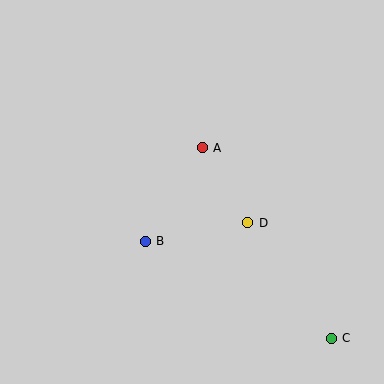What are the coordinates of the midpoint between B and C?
The midpoint between B and C is at (238, 290).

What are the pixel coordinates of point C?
Point C is at (331, 338).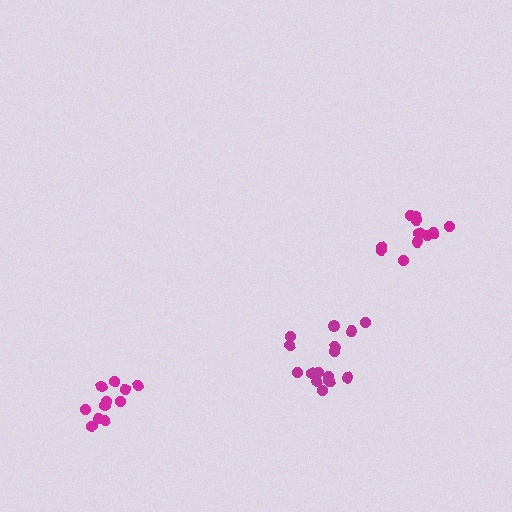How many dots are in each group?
Group 1: 16 dots, Group 2: 11 dots, Group 3: 11 dots (38 total).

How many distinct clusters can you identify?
There are 3 distinct clusters.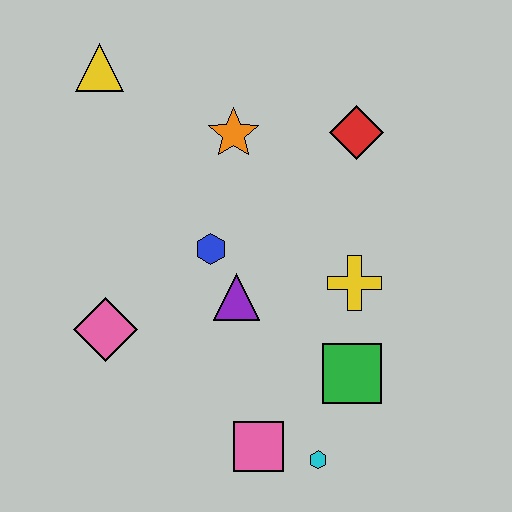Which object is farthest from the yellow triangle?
The cyan hexagon is farthest from the yellow triangle.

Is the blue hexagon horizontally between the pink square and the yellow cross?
No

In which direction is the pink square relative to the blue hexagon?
The pink square is below the blue hexagon.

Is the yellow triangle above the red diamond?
Yes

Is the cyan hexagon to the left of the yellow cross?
Yes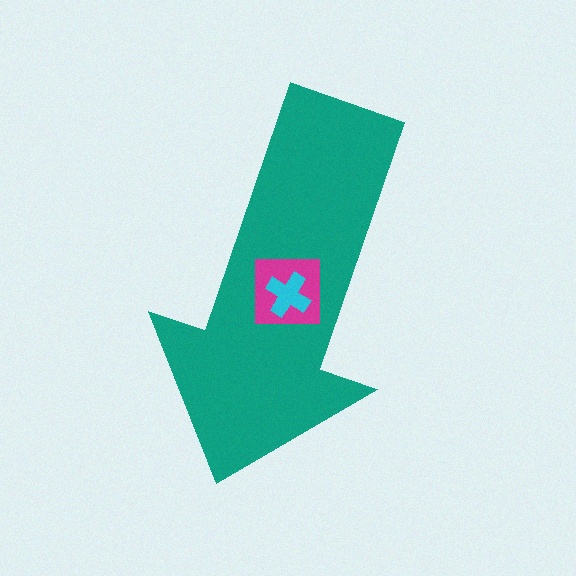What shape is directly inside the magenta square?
The cyan cross.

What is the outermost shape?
The teal arrow.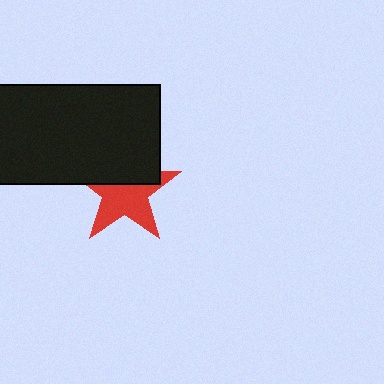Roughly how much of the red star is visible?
About half of it is visible (roughly 58%).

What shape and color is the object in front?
The object in front is a black rectangle.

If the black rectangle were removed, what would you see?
You would see the complete red star.